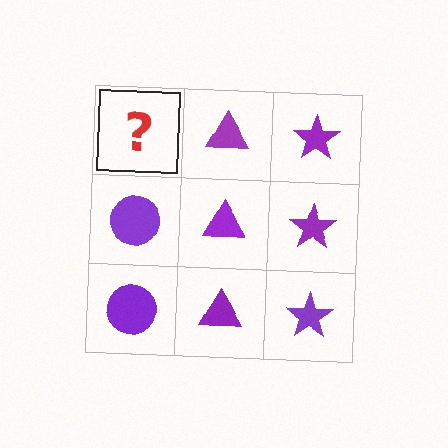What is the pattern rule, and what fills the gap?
The rule is that each column has a consistent shape. The gap should be filled with a purple circle.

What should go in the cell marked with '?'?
The missing cell should contain a purple circle.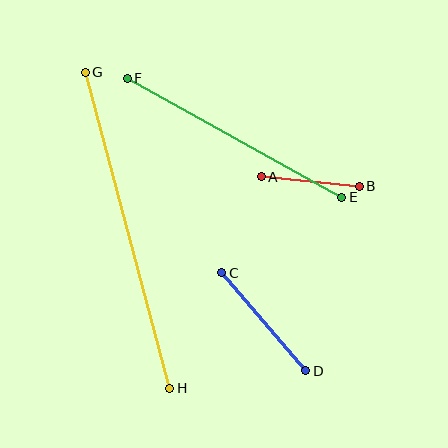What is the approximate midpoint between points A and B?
The midpoint is at approximately (310, 182) pixels.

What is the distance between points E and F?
The distance is approximately 246 pixels.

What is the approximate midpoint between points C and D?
The midpoint is at approximately (264, 322) pixels.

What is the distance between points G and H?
The distance is approximately 327 pixels.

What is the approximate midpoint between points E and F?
The midpoint is at approximately (234, 138) pixels.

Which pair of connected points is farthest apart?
Points G and H are farthest apart.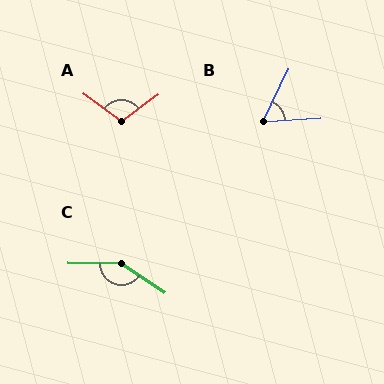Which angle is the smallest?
B, at approximately 61 degrees.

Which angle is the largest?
C, at approximately 147 degrees.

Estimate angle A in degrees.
Approximately 107 degrees.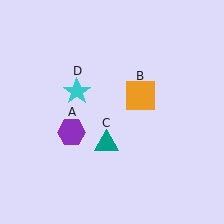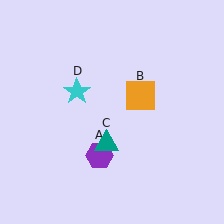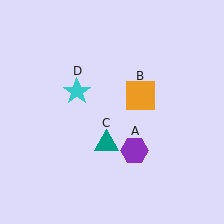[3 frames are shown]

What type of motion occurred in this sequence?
The purple hexagon (object A) rotated counterclockwise around the center of the scene.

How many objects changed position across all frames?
1 object changed position: purple hexagon (object A).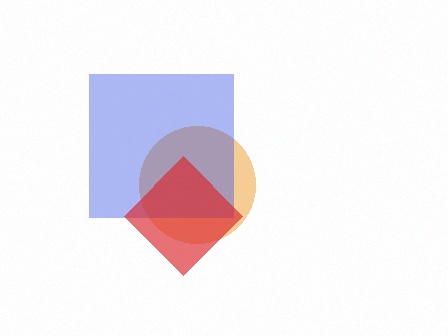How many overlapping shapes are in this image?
There are 3 overlapping shapes in the image.